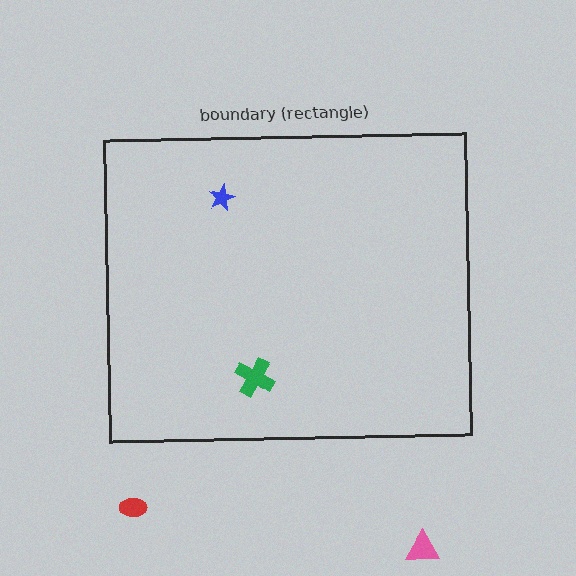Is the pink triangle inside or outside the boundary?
Outside.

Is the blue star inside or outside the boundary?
Inside.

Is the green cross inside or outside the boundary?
Inside.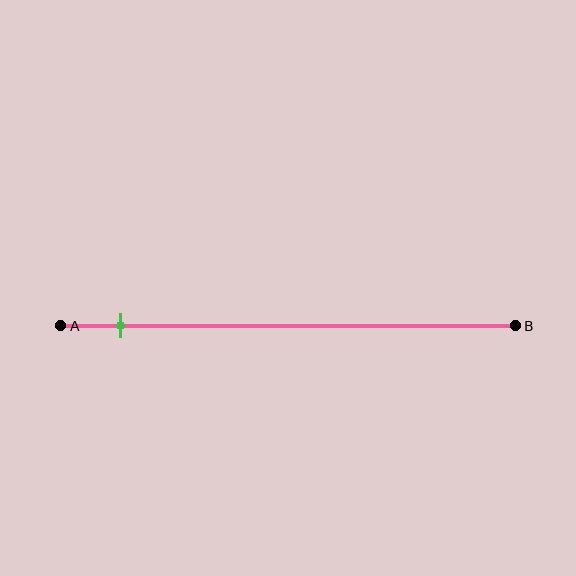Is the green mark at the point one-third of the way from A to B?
No, the mark is at about 15% from A, not at the 33% one-third point.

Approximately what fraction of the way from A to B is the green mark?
The green mark is approximately 15% of the way from A to B.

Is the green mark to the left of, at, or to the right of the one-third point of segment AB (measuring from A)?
The green mark is to the left of the one-third point of segment AB.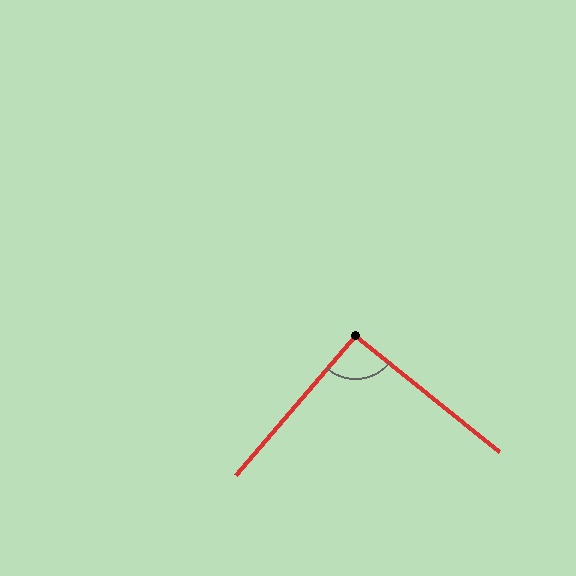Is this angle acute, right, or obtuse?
It is approximately a right angle.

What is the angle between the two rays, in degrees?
Approximately 92 degrees.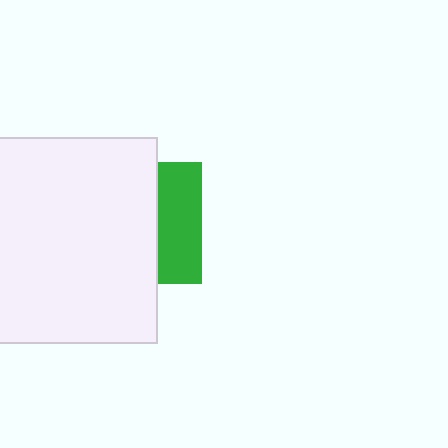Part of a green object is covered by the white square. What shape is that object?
It is a square.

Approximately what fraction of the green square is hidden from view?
Roughly 64% of the green square is hidden behind the white square.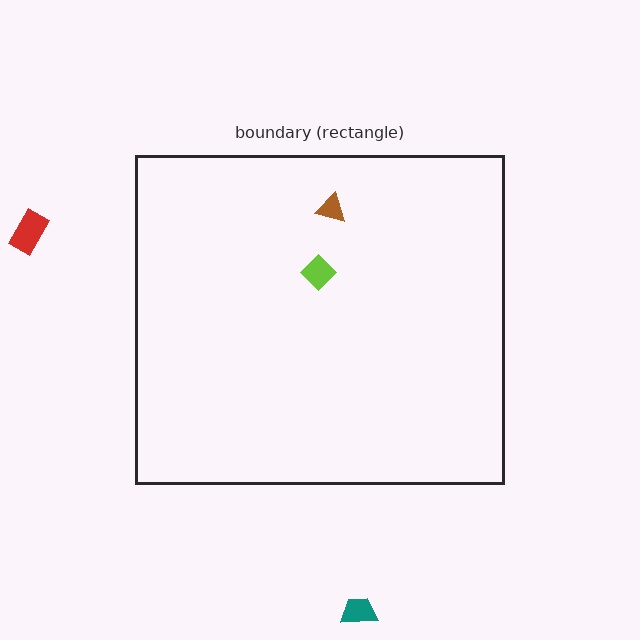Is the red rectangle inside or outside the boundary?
Outside.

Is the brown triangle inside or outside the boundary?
Inside.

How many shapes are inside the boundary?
2 inside, 2 outside.